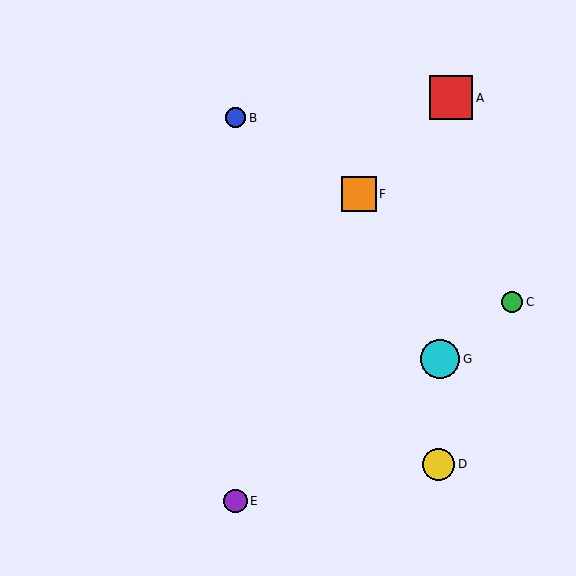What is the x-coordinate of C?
Object C is at x≈512.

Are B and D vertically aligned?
No, B is at x≈236 and D is at x≈439.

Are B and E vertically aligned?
Yes, both are at x≈236.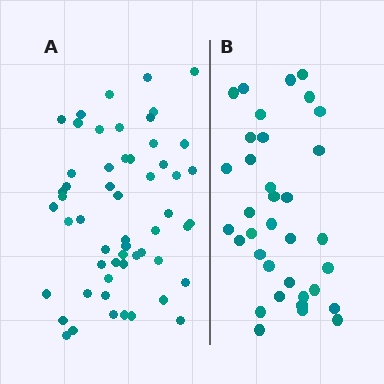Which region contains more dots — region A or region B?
Region A (the left region) has more dots.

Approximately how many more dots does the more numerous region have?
Region A has approximately 20 more dots than region B.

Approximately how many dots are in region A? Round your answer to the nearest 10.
About 60 dots. (The exact count is 55, which rounds to 60.)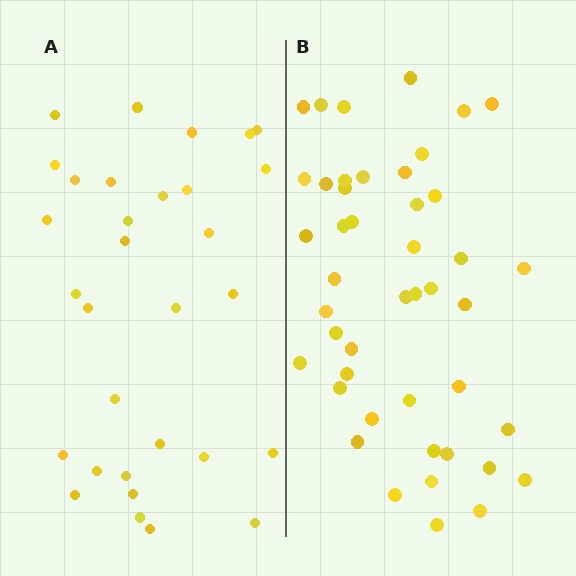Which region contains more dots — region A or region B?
Region B (the right region) has more dots.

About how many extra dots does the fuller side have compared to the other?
Region B has approximately 15 more dots than region A.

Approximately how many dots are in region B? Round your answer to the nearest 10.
About 40 dots. (The exact count is 45, which rounds to 40.)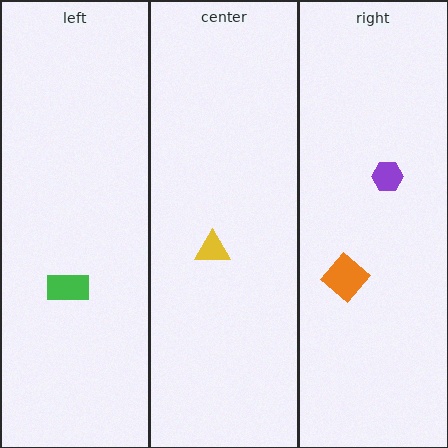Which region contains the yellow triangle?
The center region.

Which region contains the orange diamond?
The right region.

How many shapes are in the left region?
1.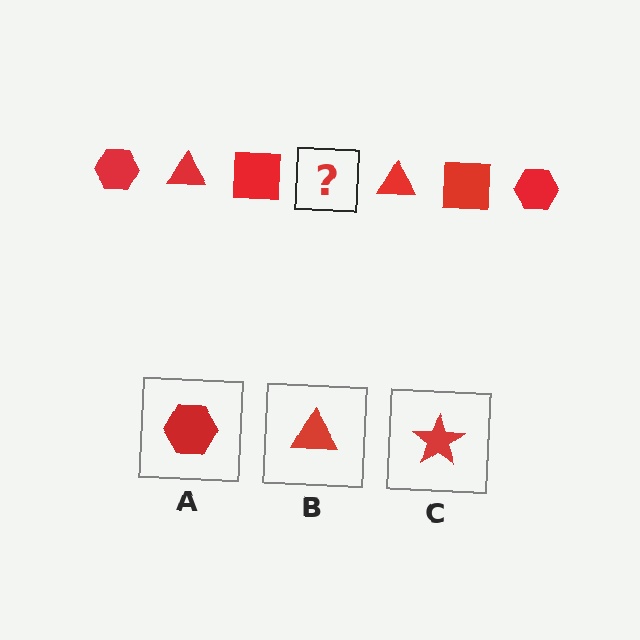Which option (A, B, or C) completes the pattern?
A.